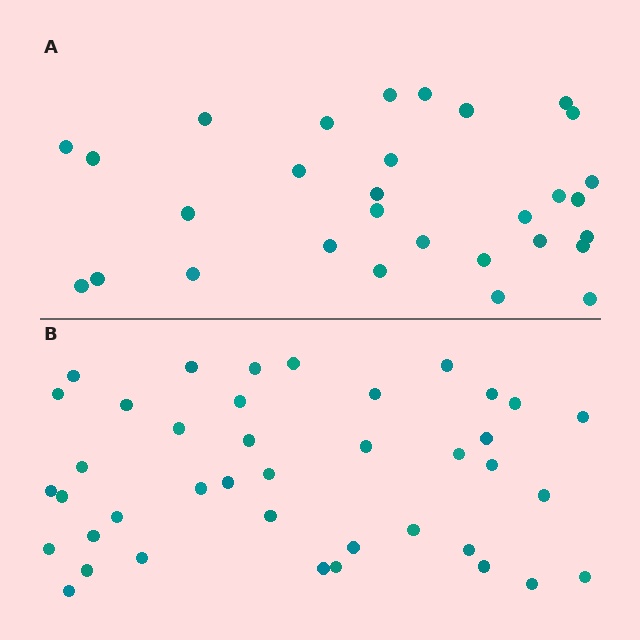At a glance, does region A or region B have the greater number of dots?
Region B (the bottom region) has more dots.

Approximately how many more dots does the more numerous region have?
Region B has roughly 10 or so more dots than region A.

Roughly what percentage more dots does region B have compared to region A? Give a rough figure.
About 35% more.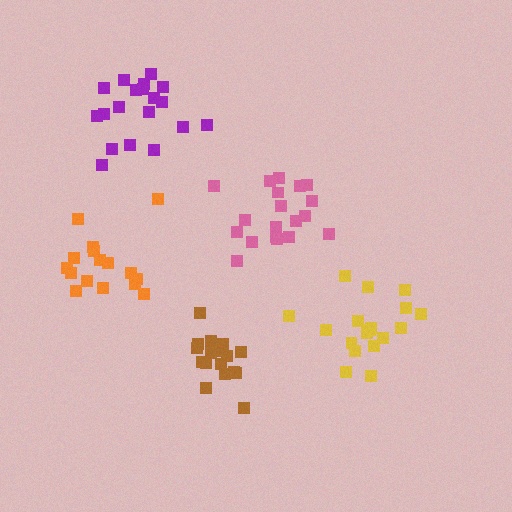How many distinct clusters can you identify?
There are 5 distinct clusters.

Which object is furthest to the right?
The yellow cluster is rightmost.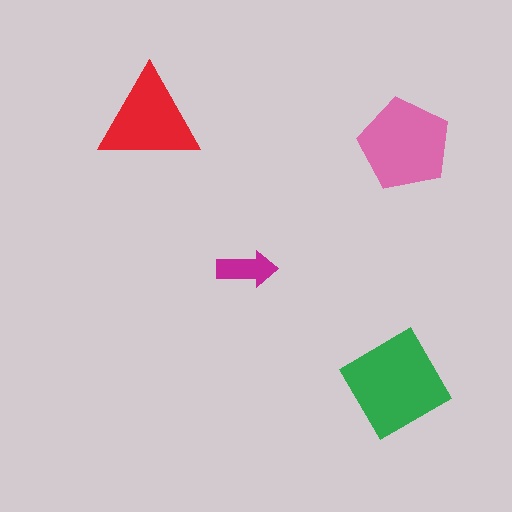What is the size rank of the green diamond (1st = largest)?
1st.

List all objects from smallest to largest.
The magenta arrow, the red triangle, the pink pentagon, the green diamond.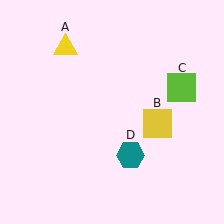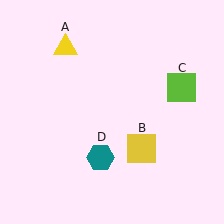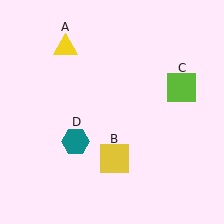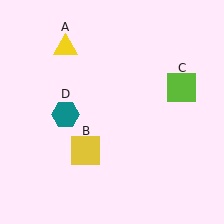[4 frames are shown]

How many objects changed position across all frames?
2 objects changed position: yellow square (object B), teal hexagon (object D).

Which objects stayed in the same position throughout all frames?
Yellow triangle (object A) and lime square (object C) remained stationary.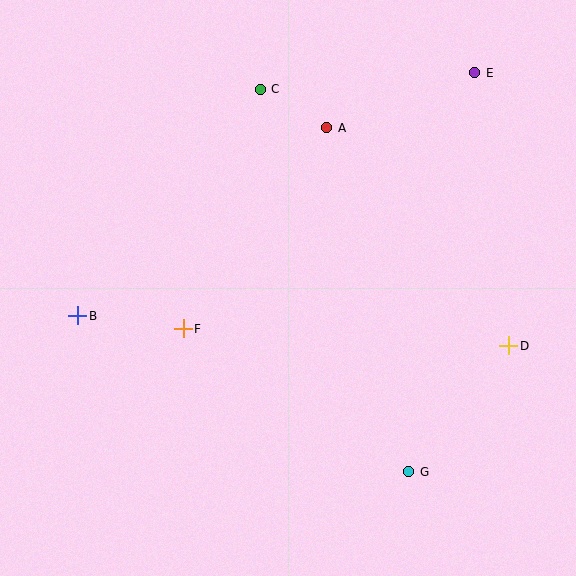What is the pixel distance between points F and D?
The distance between F and D is 326 pixels.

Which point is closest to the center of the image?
Point F at (183, 329) is closest to the center.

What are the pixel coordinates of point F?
Point F is at (183, 329).